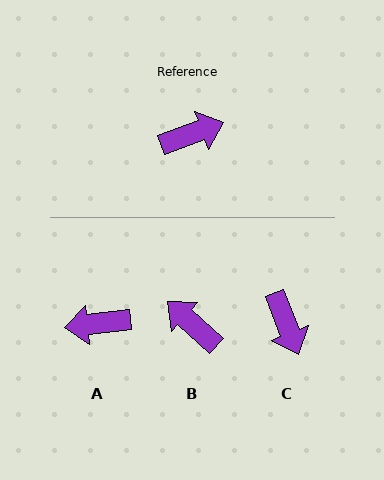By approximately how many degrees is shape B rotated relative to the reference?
Approximately 119 degrees counter-clockwise.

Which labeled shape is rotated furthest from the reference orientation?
A, about 167 degrees away.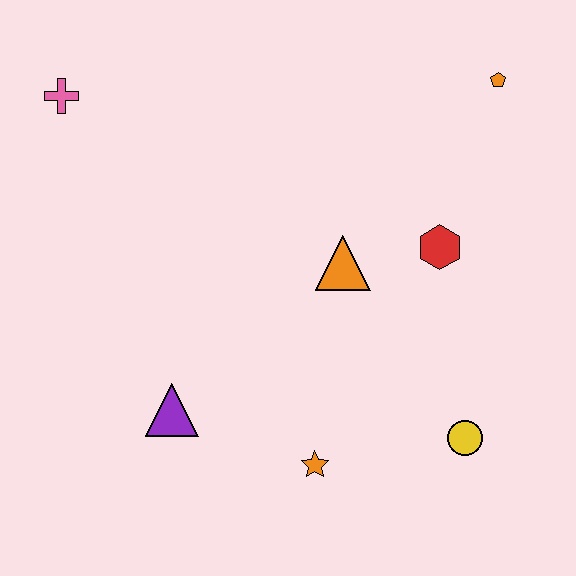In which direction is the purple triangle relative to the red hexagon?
The purple triangle is to the left of the red hexagon.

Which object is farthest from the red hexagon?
The pink cross is farthest from the red hexagon.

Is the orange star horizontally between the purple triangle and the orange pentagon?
Yes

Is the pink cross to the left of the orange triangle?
Yes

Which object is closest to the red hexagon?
The orange triangle is closest to the red hexagon.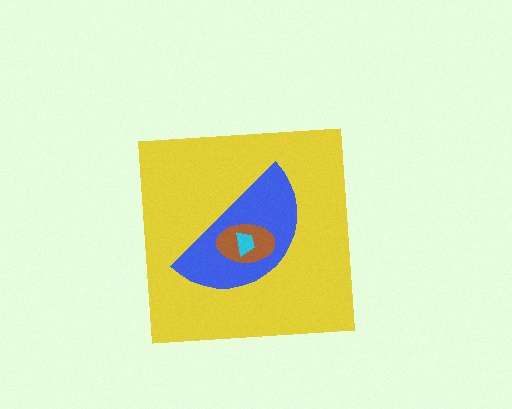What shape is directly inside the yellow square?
The blue semicircle.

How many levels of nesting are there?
4.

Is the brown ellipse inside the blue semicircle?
Yes.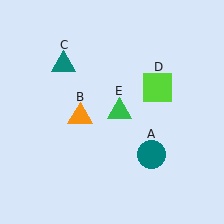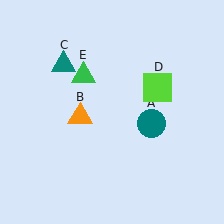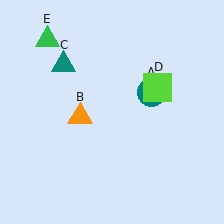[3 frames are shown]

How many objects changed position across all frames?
2 objects changed position: teal circle (object A), green triangle (object E).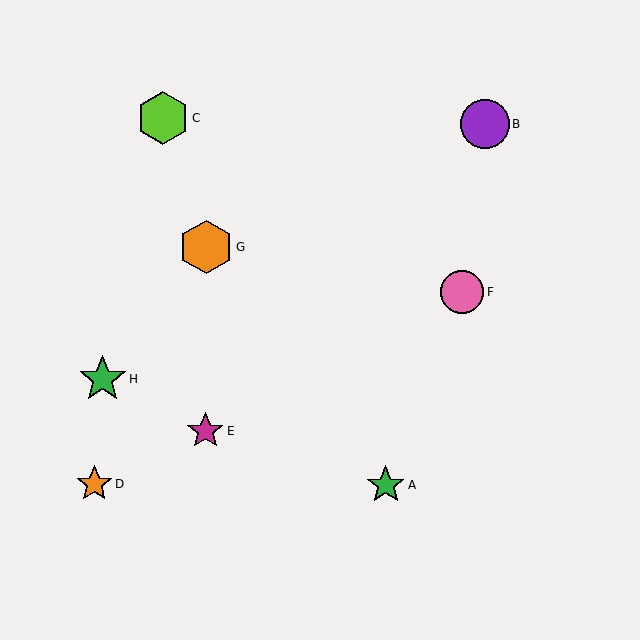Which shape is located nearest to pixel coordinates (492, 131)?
The purple circle (labeled B) at (485, 124) is nearest to that location.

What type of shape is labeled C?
Shape C is a lime hexagon.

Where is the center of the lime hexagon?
The center of the lime hexagon is at (163, 118).